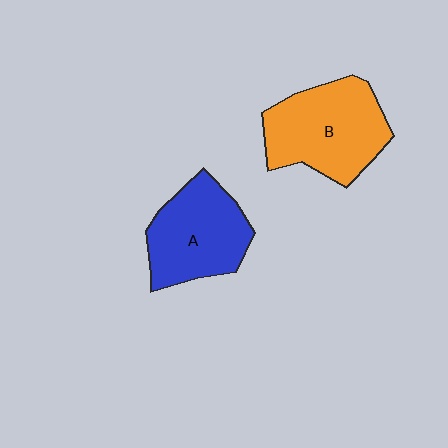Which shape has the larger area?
Shape B (orange).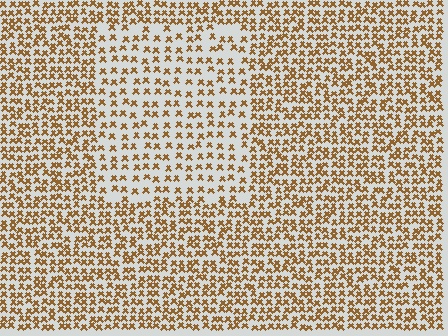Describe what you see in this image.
The image contains small brown elements arranged at two different densities. A rectangle-shaped region is visible where the elements are less densely packed than the surrounding area.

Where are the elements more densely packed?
The elements are more densely packed outside the rectangle boundary.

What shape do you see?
I see a rectangle.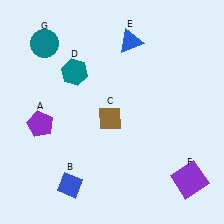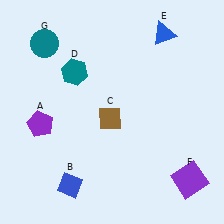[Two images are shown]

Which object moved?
The blue triangle (E) moved right.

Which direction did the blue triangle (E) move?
The blue triangle (E) moved right.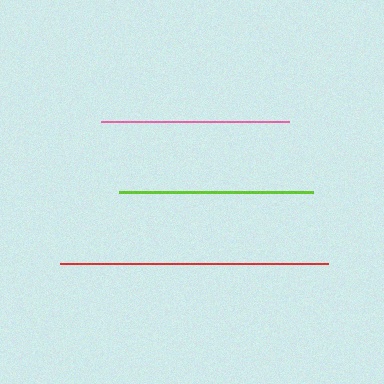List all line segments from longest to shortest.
From longest to shortest: red, lime, pink.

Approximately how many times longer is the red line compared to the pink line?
The red line is approximately 1.4 times the length of the pink line.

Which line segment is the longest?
The red line is the longest at approximately 268 pixels.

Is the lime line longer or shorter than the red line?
The red line is longer than the lime line.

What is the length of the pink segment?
The pink segment is approximately 188 pixels long.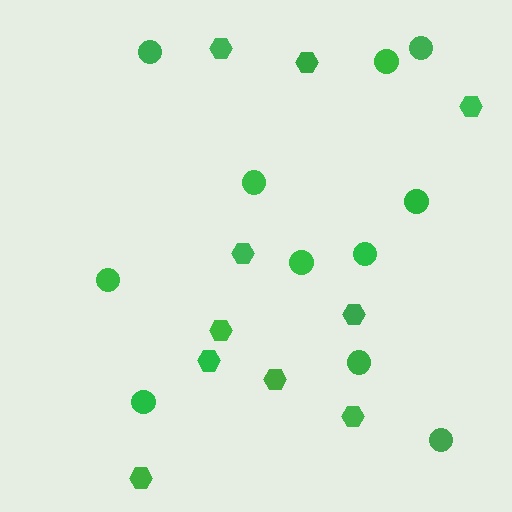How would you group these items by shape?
There are 2 groups: one group of circles (11) and one group of hexagons (10).